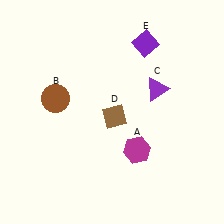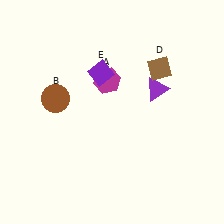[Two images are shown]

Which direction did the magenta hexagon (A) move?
The magenta hexagon (A) moved up.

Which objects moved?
The objects that moved are: the magenta hexagon (A), the brown diamond (D), the purple diamond (E).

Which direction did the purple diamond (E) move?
The purple diamond (E) moved left.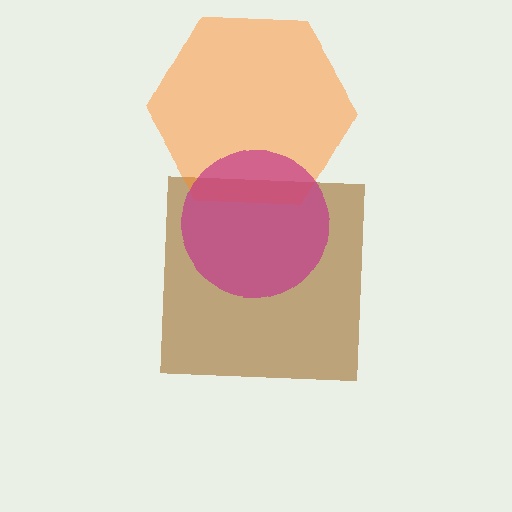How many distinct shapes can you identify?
There are 3 distinct shapes: a brown square, an orange hexagon, a magenta circle.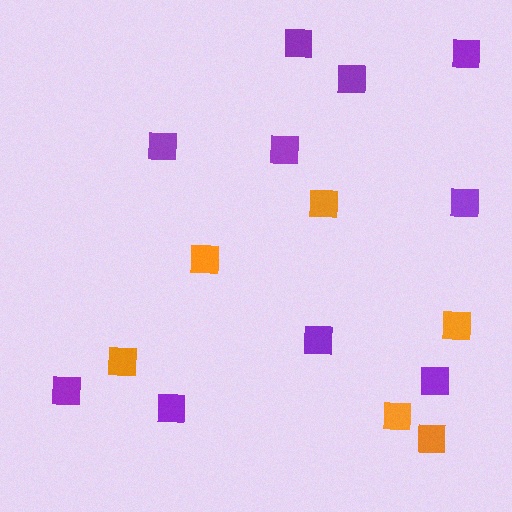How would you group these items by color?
There are 2 groups: one group of orange squares (6) and one group of purple squares (10).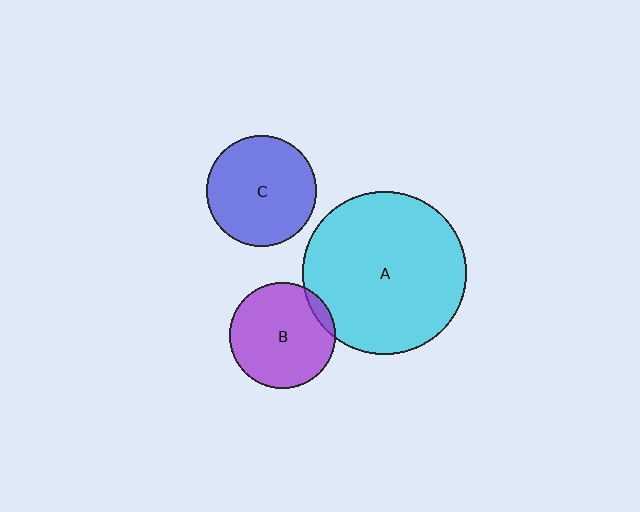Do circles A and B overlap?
Yes.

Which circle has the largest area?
Circle A (cyan).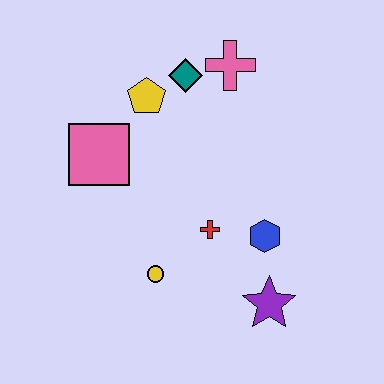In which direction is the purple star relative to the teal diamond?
The purple star is below the teal diamond.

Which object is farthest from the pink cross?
The purple star is farthest from the pink cross.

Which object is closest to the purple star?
The blue hexagon is closest to the purple star.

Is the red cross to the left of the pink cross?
Yes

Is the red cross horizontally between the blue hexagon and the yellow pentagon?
Yes